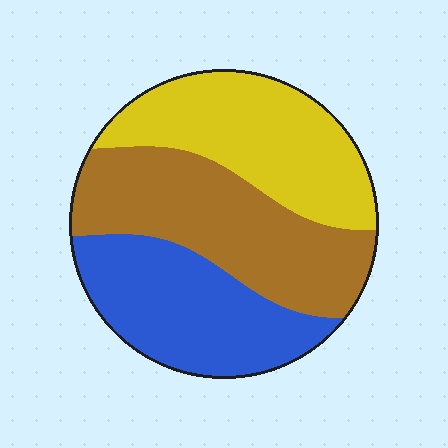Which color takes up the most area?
Brown, at roughly 35%.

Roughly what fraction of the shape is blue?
Blue covers around 30% of the shape.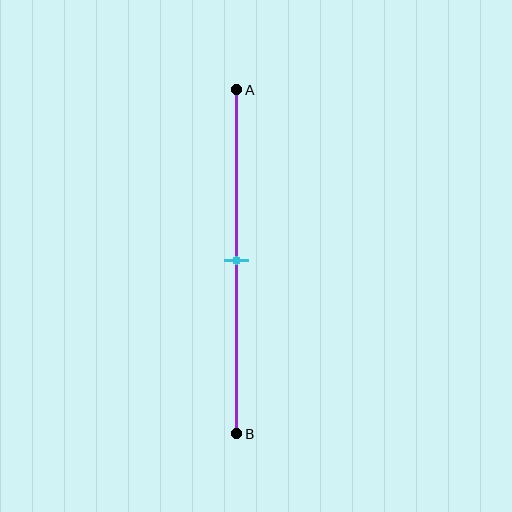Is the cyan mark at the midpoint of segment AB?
Yes, the mark is approximately at the midpoint.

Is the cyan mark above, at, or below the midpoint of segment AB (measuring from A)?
The cyan mark is approximately at the midpoint of segment AB.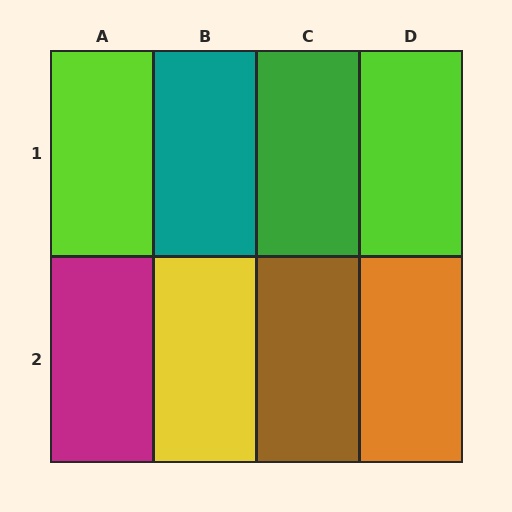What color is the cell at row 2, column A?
Magenta.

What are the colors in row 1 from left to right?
Lime, teal, green, lime.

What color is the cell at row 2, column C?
Brown.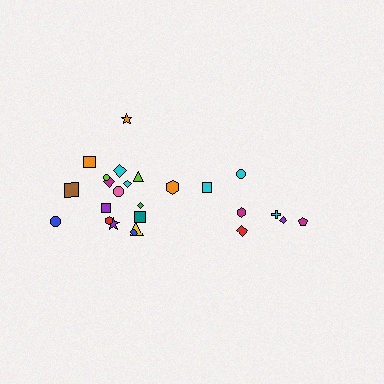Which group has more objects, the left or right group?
The left group.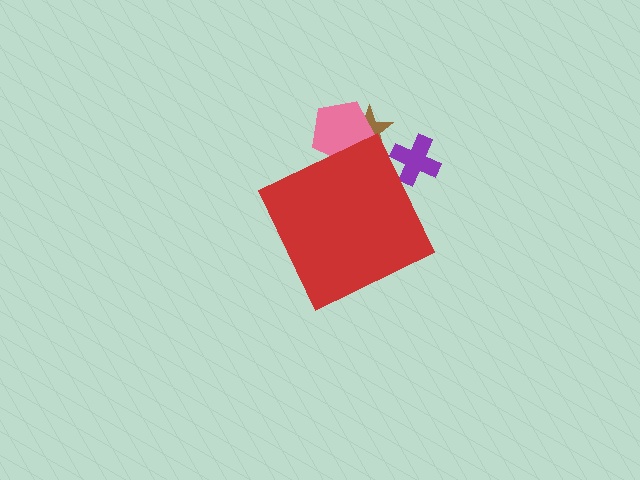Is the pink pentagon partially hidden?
Yes, the pink pentagon is partially hidden behind the red diamond.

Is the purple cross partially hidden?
Yes, the purple cross is partially hidden behind the red diamond.